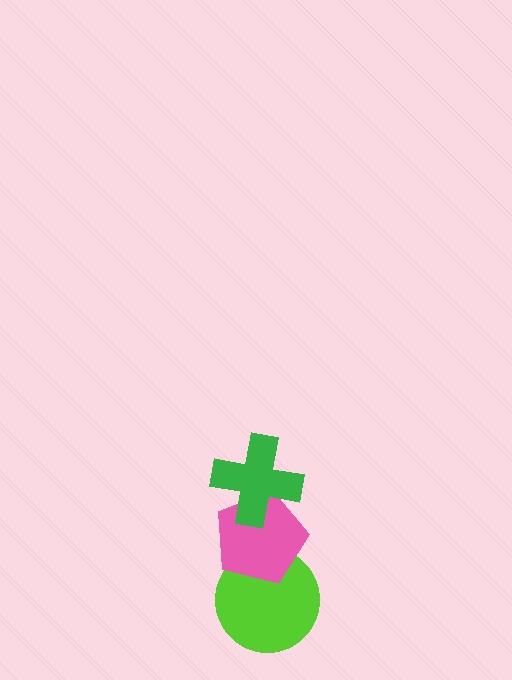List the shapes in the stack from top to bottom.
From top to bottom: the green cross, the pink pentagon, the lime circle.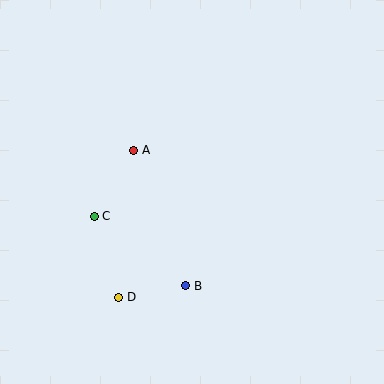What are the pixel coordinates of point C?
Point C is at (94, 216).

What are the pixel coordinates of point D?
Point D is at (119, 297).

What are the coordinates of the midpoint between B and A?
The midpoint between B and A is at (160, 218).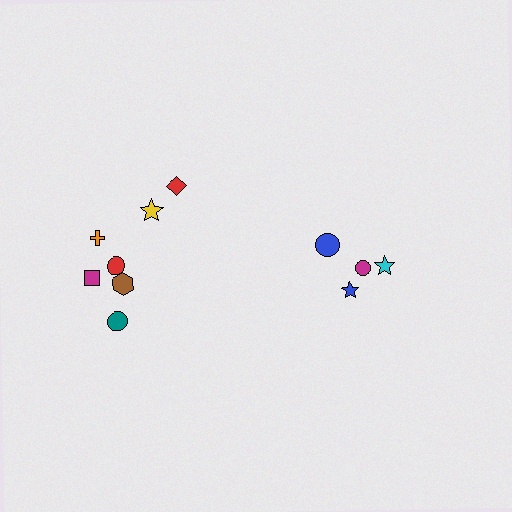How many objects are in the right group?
There are 4 objects.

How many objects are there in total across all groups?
There are 11 objects.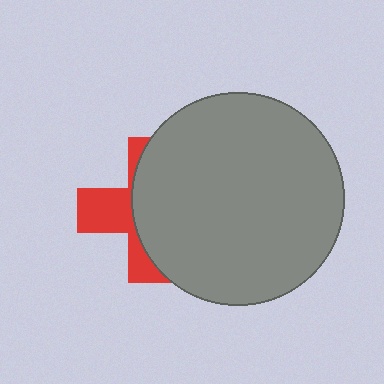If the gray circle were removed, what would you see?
You would see the complete red cross.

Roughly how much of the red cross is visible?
A small part of it is visible (roughly 38%).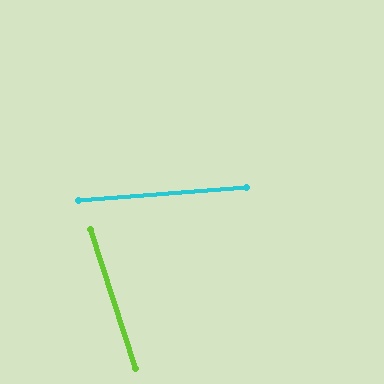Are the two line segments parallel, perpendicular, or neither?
Neither parallel nor perpendicular — they differ by about 77°.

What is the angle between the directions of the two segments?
Approximately 77 degrees.